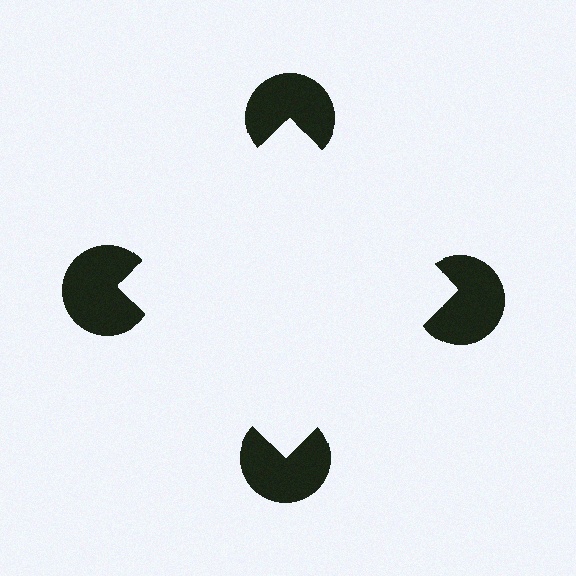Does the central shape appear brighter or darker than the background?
It typically appears slightly brighter than the background, even though no actual brightness change is drawn.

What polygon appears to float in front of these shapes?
An illusory square — its edges are inferred from the aligned wedge cuts in the pac-man discs, not physically drawn.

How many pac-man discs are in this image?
There are 4 — one at each vertex of the illusory square.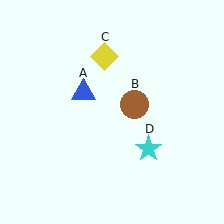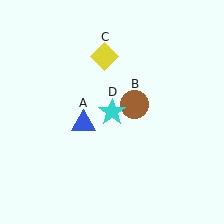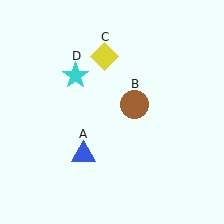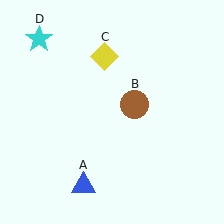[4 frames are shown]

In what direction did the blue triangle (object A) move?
The blue triangle (object A) moved down.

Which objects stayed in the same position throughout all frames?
Brown circle (object B) and yellow diamond (object C) remained stationary.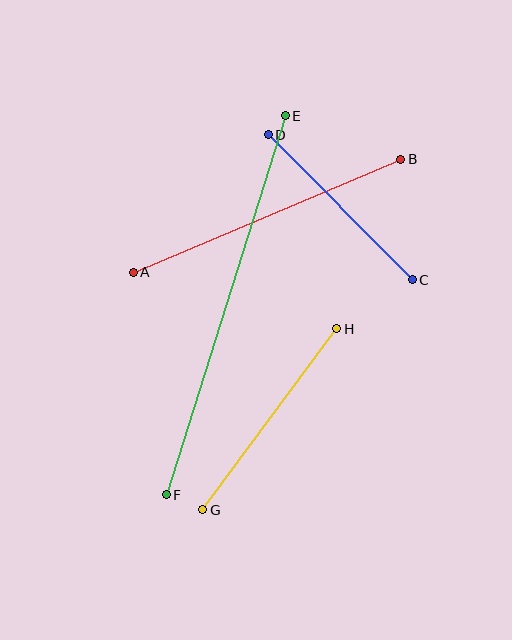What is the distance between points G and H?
The distance is approximately 226 pixels.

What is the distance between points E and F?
The distance is approximately 397 pixels.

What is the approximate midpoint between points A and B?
The midpoint is at approximately (267, 216) pixels.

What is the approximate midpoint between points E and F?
The midpoint is at approximately (226, 305) pixels.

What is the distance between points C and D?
The distance is approximately 204 pixels.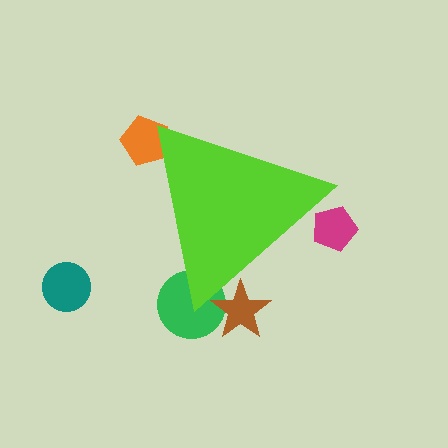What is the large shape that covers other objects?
A lime triangle.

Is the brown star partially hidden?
Yes, the brown star is partially hidden behind the lime triangle.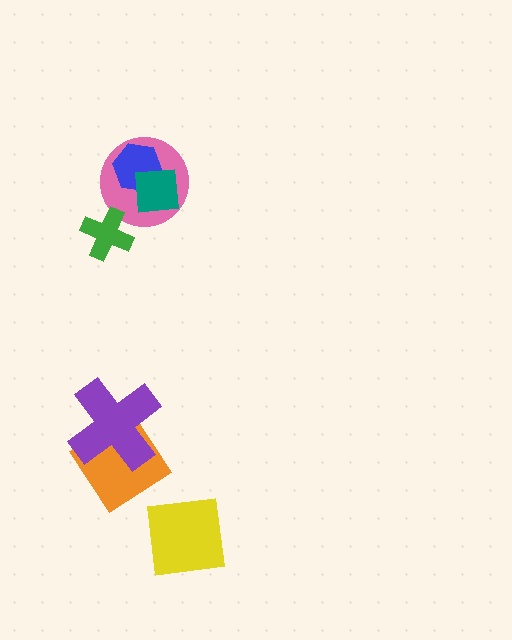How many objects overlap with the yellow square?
0 objects overlap with the yellow square.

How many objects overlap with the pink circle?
2 objects overlap with the pink circle.